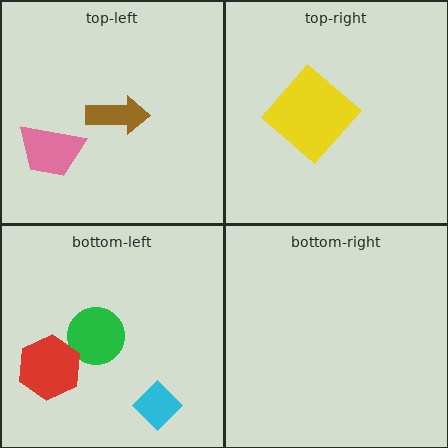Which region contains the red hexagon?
The bottom-left region.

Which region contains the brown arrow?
The top-left region.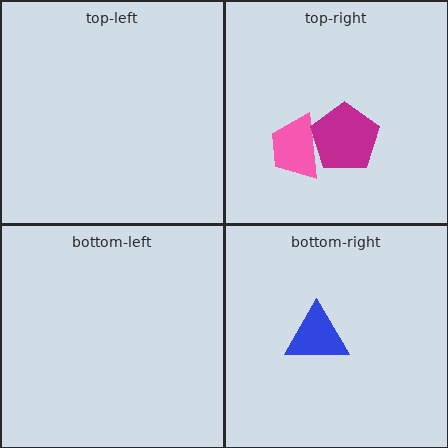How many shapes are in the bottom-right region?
1.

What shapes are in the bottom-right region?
The blue triangle.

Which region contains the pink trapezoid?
The top-right region.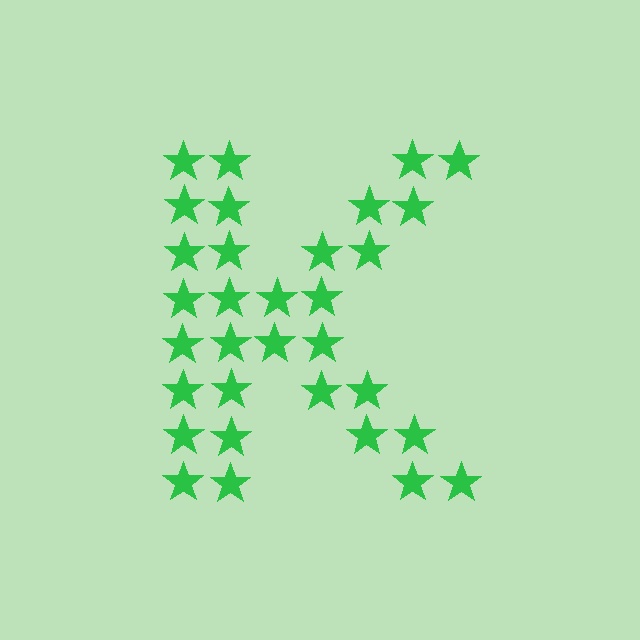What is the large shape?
The large shape is the letter K.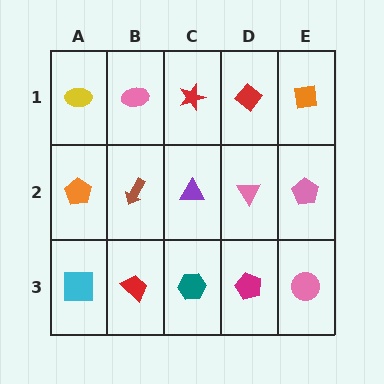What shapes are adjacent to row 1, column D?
A pink triangle (row 2, column D), a red star (row 1, column C), an orange square (row 1, column E).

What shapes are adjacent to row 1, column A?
An orange pentagon (row 2, column A), a pink ellipse (row 1, column B).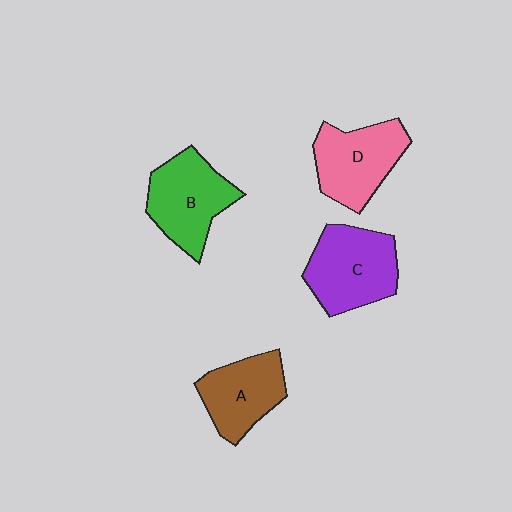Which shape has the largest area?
Shape C (purple).